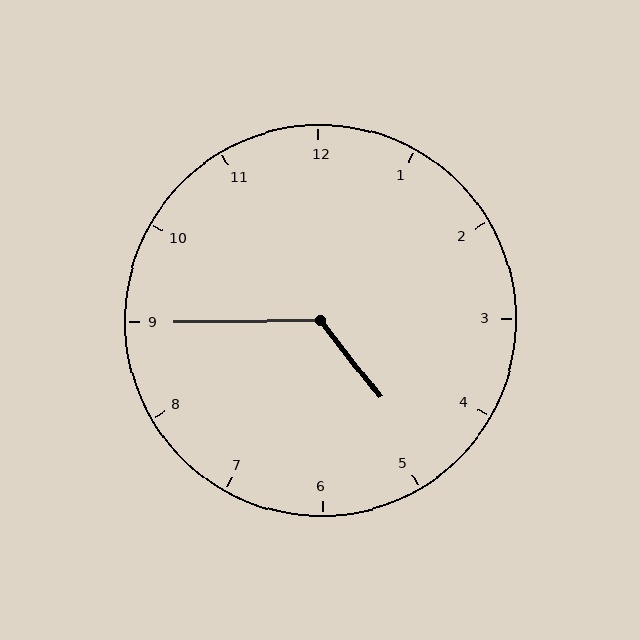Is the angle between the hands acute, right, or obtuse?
It is obtuse.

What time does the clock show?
4:45.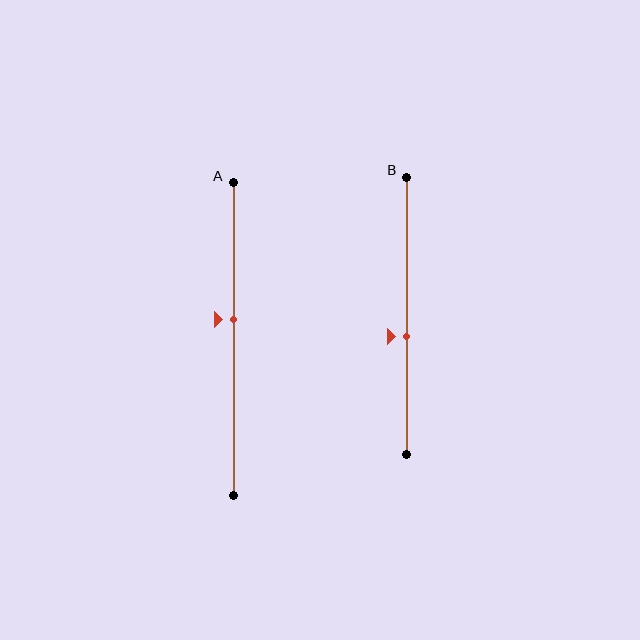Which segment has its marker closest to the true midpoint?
Segment A has its marker closest to the true midpoint.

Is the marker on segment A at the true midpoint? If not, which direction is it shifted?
No, the marker on segment A is shifted upward by about 6% of the segment length.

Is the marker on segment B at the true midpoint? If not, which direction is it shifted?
No, the marker on segment B is shifted downward by about 7% of the segment length.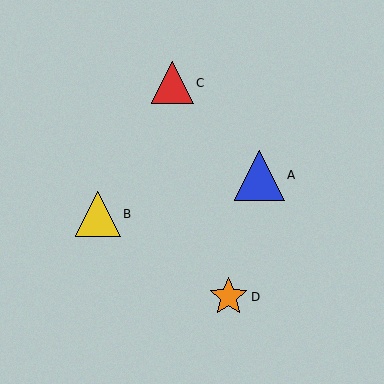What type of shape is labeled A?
Shape A is a blue triangle.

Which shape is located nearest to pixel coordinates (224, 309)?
The orange star (labeled D) at (228, 297) is nearest to that location.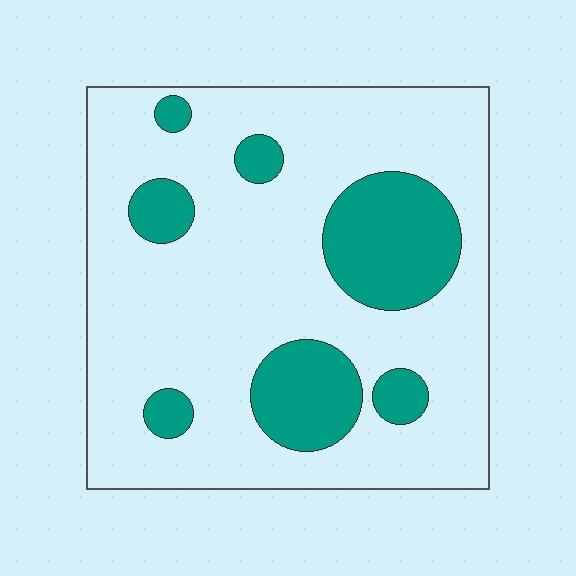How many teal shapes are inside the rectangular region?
7.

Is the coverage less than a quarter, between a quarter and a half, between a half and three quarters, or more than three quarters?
Less than a quarter.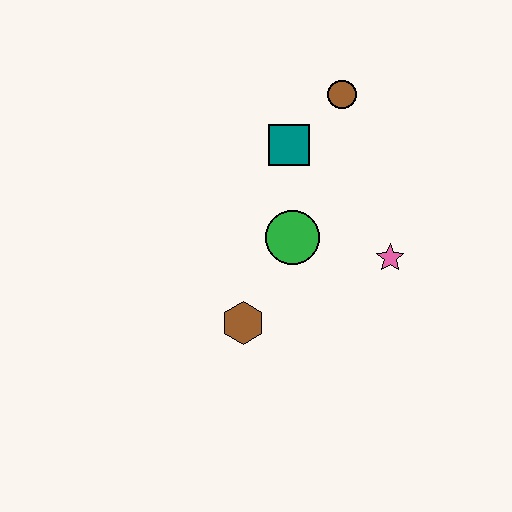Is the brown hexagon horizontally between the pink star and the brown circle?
No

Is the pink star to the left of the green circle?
No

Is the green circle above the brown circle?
No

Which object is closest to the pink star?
The green circle is closest to the pink star.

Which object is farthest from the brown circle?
The brown hexagon is farthest from the brown circle.